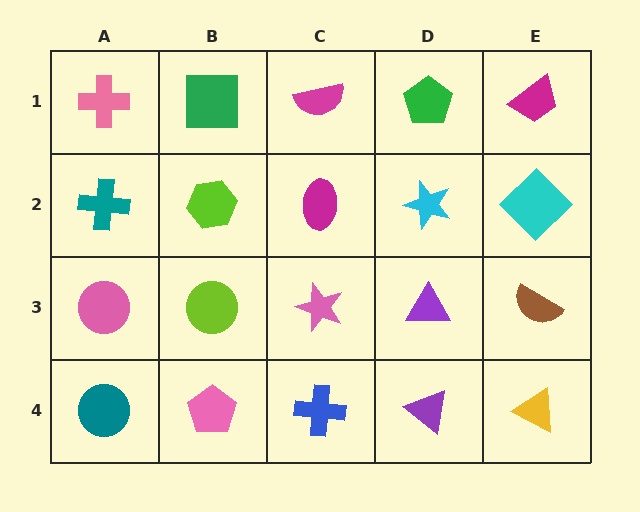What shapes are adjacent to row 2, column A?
A pink cross (row 1, column A), a pink circle (row 3, column A), a lime hexagon (row 2, column B).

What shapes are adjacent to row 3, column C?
A magenta ellipse (row 2, column C), a blue cross (row 4, column C), a lime circle (row 3, column B), a purple triangle (row 3, column D).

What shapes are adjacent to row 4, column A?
A pink circle (row 3, column A), a pink pentagon (row 4, column B).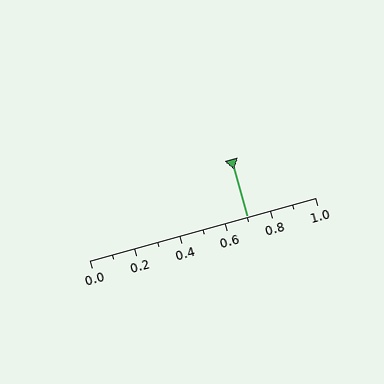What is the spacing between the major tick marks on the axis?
The major ticks are spaced 0.2 apart.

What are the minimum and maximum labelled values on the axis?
The axis runs from 0.0 to 1.0.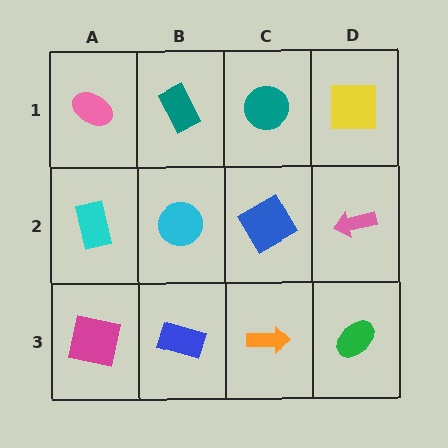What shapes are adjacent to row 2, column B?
A teal rectangle (row 1, column B), a blue rectangle (row 3, column B), a cyan rectangle (row 2, column A), a blue diamond (row 2, column C).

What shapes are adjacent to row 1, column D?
A pink arrow (row 2, column D), a teal circle (row 1, column C).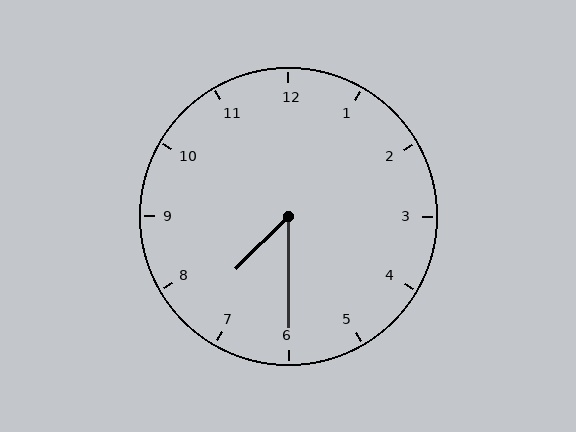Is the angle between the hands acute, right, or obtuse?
It is acute.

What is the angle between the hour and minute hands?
Approximately 45 degrees.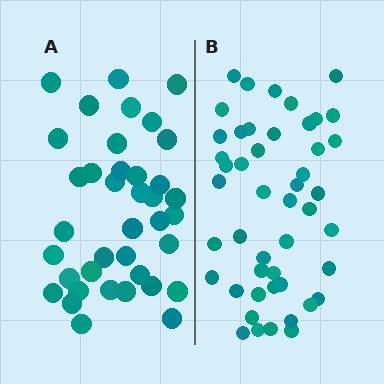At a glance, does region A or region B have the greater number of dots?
Region B (the right region) has more dots.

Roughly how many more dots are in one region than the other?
Region B has roughly 8 or so more dots than region A.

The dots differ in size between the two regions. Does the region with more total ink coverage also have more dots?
No. Region A has more total ink coverage because its dots are larger, but region B actually contains more individual dots. Total area can be misleading — the number of items is what matters here.